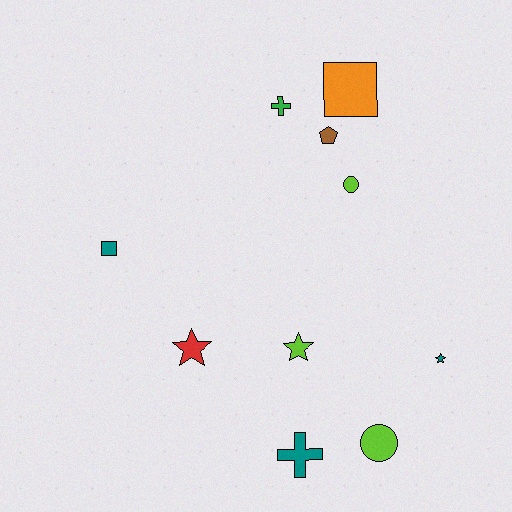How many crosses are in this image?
There are 2 crosses.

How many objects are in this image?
There are 10 objects.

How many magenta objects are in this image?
There are no magenta objects.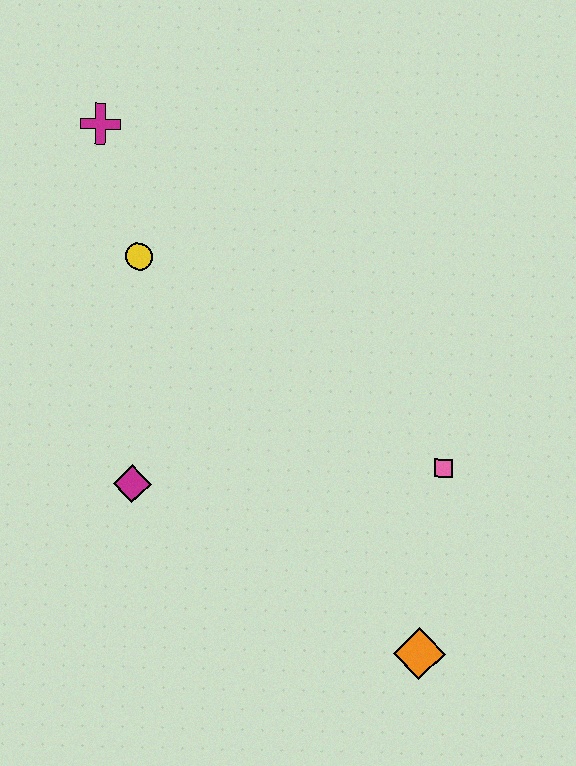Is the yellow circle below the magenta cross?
Yes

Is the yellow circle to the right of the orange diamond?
No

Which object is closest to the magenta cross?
The yellow circle is closest to the magenta cross.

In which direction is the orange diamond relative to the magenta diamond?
The orange diamond is to the right of the magenta diamond.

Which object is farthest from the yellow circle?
The orange diamond is farthest from the yellow circle.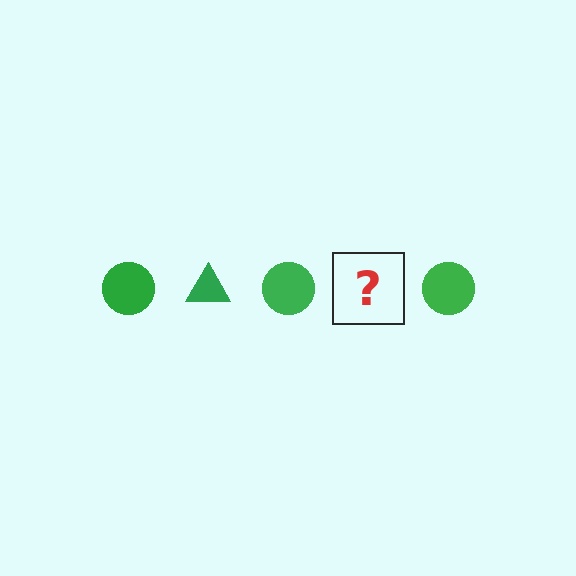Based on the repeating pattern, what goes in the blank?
The blank should be a green triangle.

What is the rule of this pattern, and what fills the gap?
The rule is that the pattern cycles through circle, triangle shapes in green. The gap should be filled with a green triangle.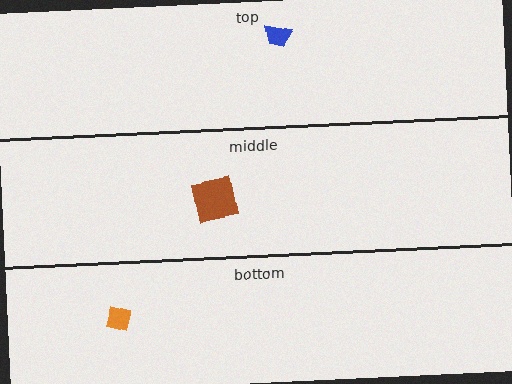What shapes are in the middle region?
The brown square.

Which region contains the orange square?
The bottom region.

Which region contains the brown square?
The middle region.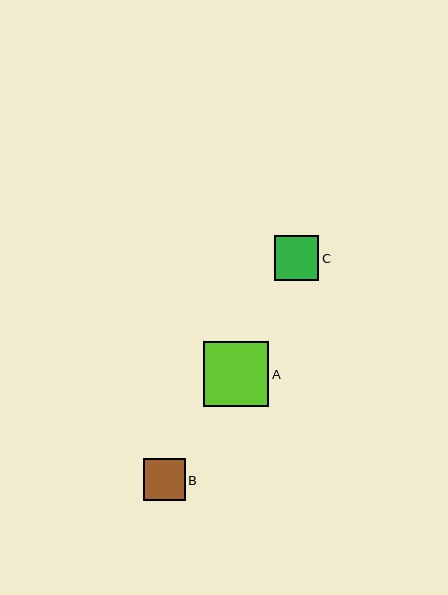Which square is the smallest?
Square B is the smallest with a size of approximately 42 pixels.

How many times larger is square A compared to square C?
Square A is approximately 1.5 times the size of square C.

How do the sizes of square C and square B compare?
Square C and square B are approximately the same size.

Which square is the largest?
Square A is the largest with a size of approximately 65 pixels.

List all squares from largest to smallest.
From largest to smallest: A, C, B.